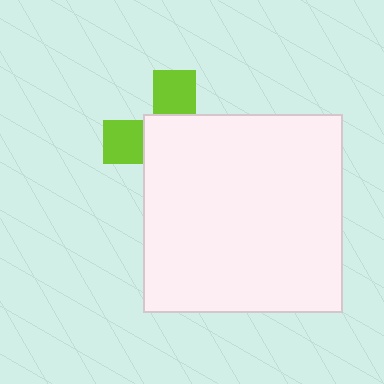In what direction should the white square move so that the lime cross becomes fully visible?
The white square should move toward the lower-right. That is the shortest direction to clear the overlap and leave the lime cross fully visible.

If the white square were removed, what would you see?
You would see the complete lime cross.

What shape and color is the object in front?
The object in front is a white square.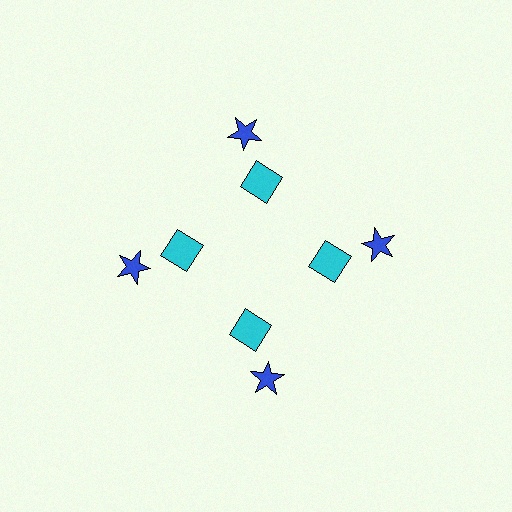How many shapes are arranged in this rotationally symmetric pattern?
There are 8 shapes, arranged in 4 groups of 2.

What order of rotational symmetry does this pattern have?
This pattern has 4-fold rotational symmetry.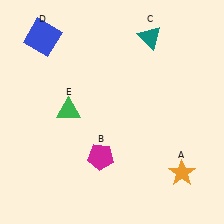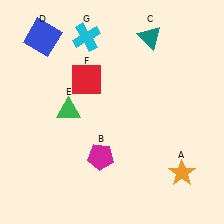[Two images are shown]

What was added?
A red square (F), a cyan cross (G) were added in Image 2.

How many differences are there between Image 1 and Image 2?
There are 2 differences between the two images.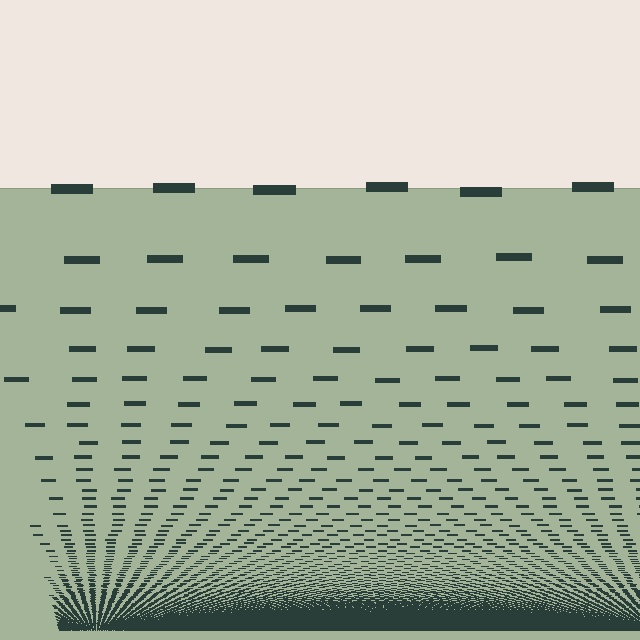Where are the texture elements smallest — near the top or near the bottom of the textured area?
Near the bottom.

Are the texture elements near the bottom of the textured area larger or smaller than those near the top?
Smaller. The gradient is inverted — elements near the bottom are smaller and denser.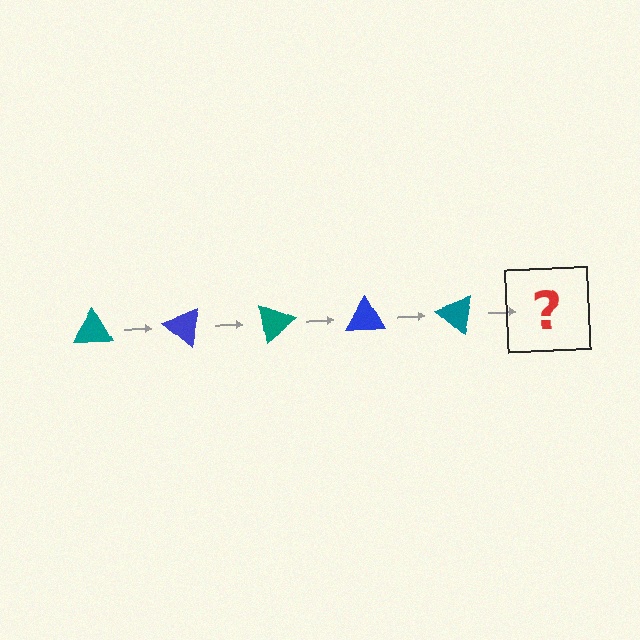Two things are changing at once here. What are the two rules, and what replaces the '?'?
The two rules are that it rotates 40 degrees each step and the color cycles through teal and blue. The '?' should be a blue triangle, rotated 200 degrees from the start.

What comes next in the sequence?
The next element should be a blue triangle, rotated 200 degrees from the start.